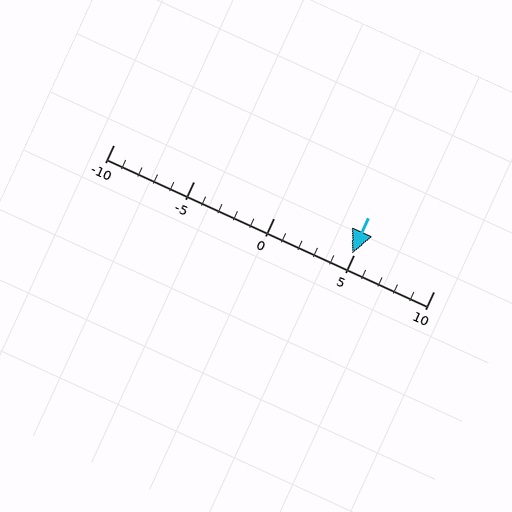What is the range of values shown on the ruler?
The ruler shows values from -10 to 10.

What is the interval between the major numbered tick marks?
The major tick marks are spaced 5 units apart.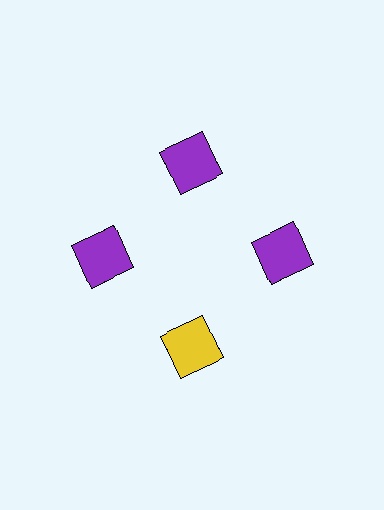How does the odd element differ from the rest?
It has a different color: yellow instead of purple.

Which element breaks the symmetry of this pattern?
The yellow square at roughly the 6 o'clock position breaks the symmetry. All other shapes are purple squares.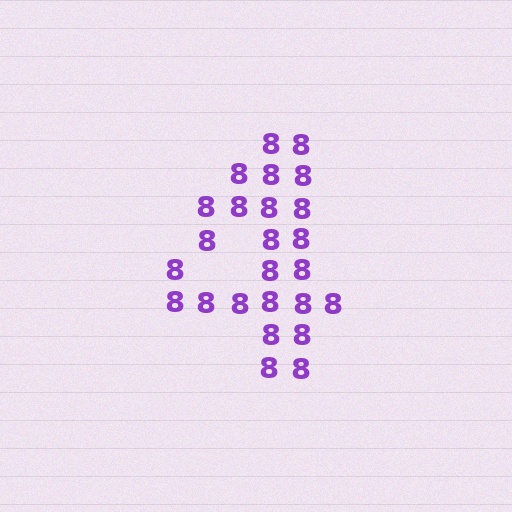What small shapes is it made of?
It is made of small digit 8's.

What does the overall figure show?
The overall figure shows the digit 4.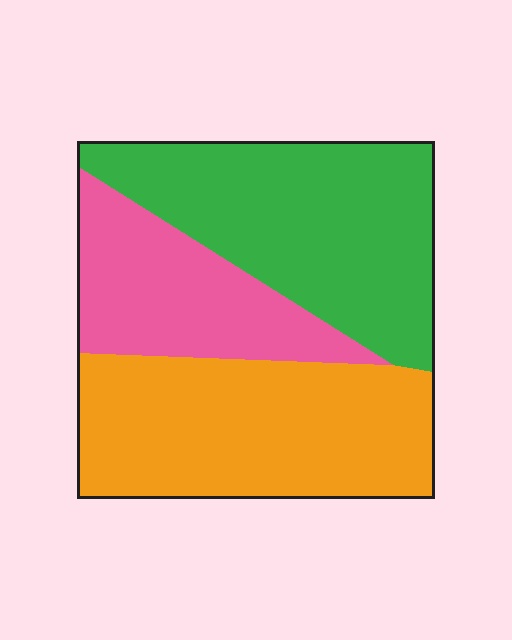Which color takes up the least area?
Pink, at roughly 25%.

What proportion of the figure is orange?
Orange covers about 40% of the figure.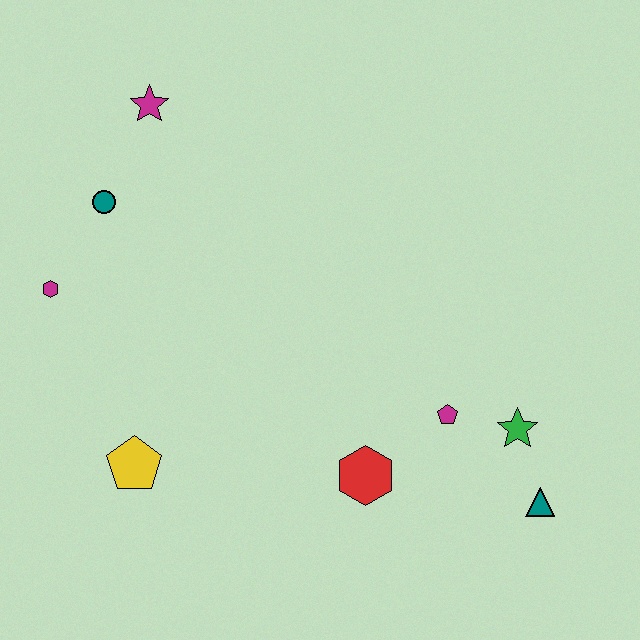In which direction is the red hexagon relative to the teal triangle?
The red hexagon is to the left of the teal triangle.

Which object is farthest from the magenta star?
The teal triangle is farthest from the magenta star.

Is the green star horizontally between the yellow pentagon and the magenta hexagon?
No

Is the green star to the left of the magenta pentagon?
No